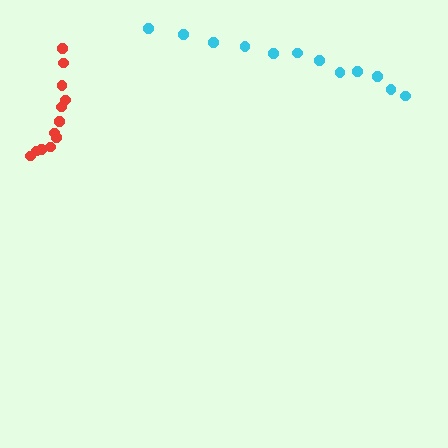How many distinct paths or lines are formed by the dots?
There are 2 distinct paths.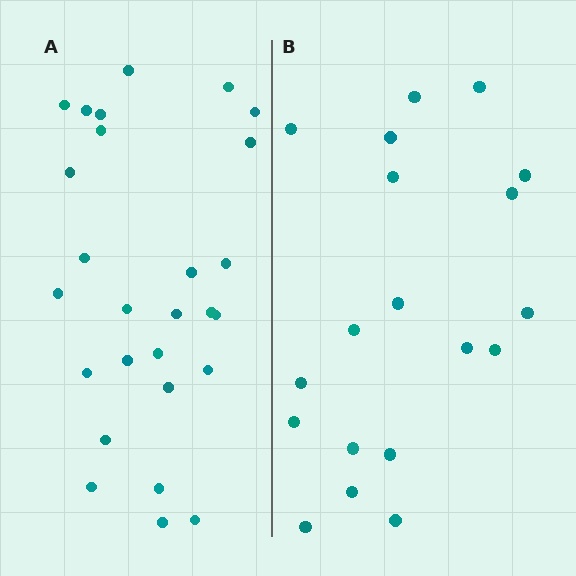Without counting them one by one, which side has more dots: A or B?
Region A (the left region) has more dots.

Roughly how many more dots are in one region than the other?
Region A has roughly 8 or so more dots than region B.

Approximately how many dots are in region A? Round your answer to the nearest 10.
About 30 dots. (The exact count is 27, which rounds to 30.)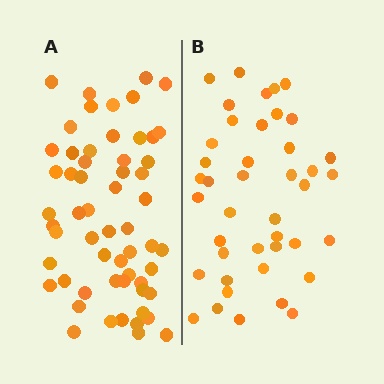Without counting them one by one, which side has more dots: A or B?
Region A (the left region) has more dots.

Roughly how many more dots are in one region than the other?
Region A has approximately 15 more dots than region B.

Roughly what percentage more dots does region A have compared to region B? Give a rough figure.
About 40% more.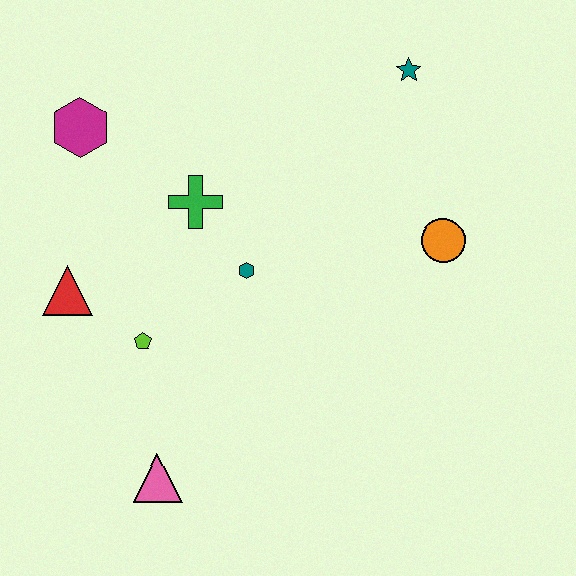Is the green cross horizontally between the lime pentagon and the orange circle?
Yes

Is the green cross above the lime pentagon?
Yes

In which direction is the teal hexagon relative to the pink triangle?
The teal hexagon is above the pink triangle.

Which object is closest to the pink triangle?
The lime pentagon is closest to the pink triangle.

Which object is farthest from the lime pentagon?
The teal star is farthest from the lime pentagon.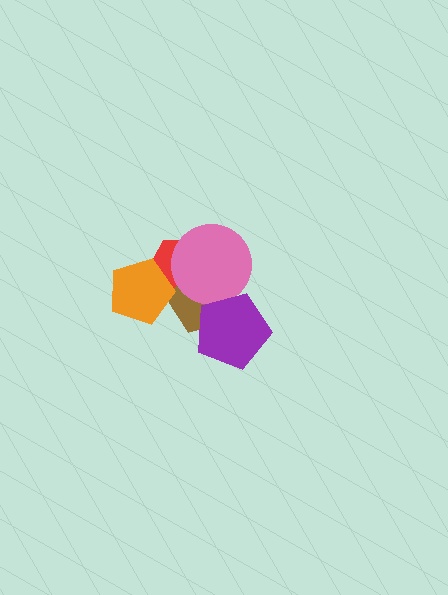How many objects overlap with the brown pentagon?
4 objects overlap with the brown pentagon.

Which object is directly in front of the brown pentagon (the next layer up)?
The orange pentagon is directly in front of the brown pentagon.